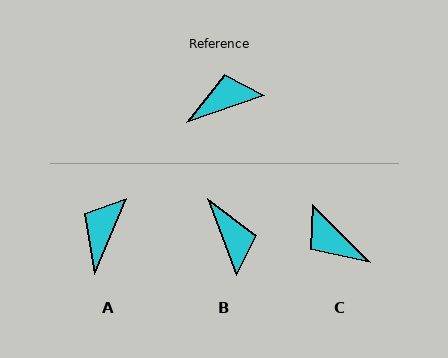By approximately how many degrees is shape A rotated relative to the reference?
Approximately 48 degrees counter-clockwise.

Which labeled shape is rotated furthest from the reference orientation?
C, about 116 degrees away.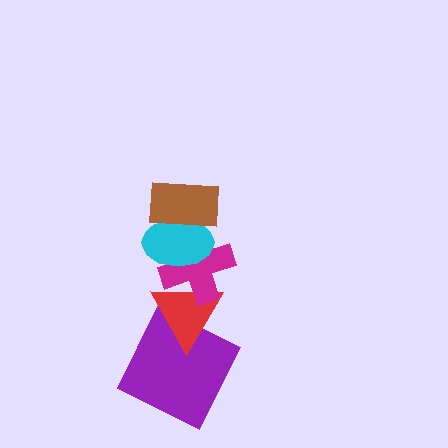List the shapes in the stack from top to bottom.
From top to bottom: the brown rectangle, the cyan ellipse, the magenta cross, the red triangle, the purple square.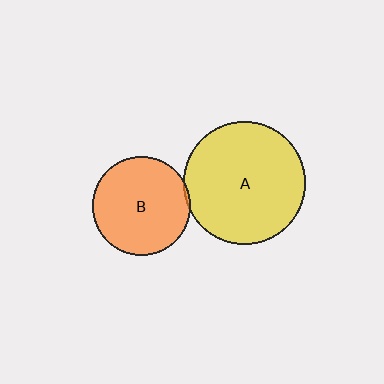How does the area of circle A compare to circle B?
Approximately 1.5 times.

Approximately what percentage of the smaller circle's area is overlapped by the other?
Approximately 5%.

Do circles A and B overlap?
Yes.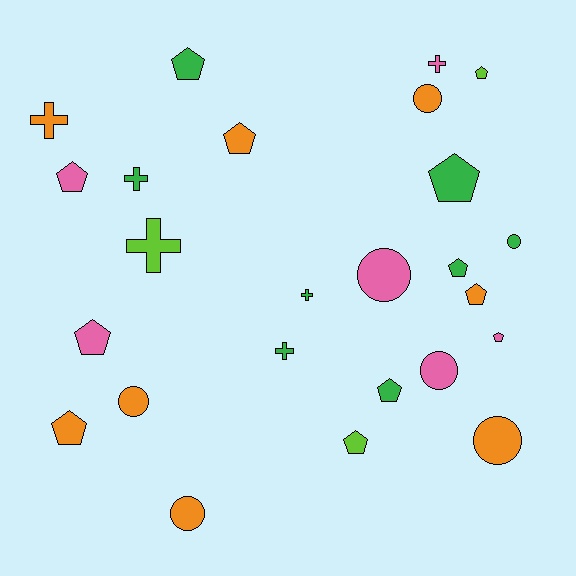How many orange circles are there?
There are 4 orange circles.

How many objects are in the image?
There are 25 objects.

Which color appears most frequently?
Green, with 8 objects.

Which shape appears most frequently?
Pentagon, with 12 objects.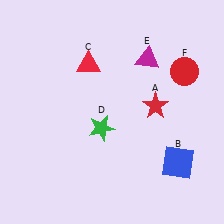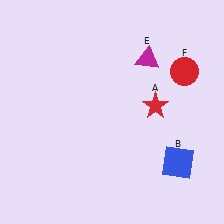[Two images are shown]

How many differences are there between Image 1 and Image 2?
There are 2 differences between the two images.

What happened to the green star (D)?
The green star (D) was removed in Image 2. It was in the bottom-left area of Image 1.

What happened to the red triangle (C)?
The red triangle (C) was removed in Image 2. It was in the top-left area of Image 1.